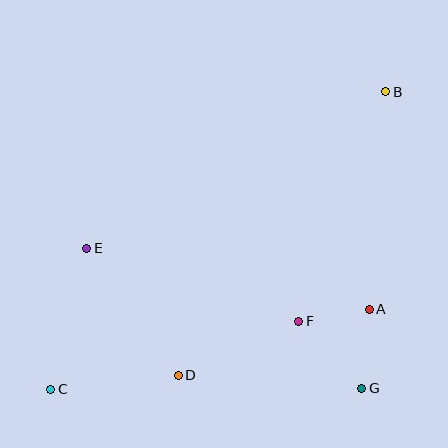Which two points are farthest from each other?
Points B and C are farthest from each other.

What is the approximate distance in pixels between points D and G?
The distance between D and G is approximately 184 pixels.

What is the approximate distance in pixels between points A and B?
The distance between A and B is approximately 218 pixels.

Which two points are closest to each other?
Points A and F are closest to each other.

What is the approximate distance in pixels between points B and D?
The distance between B and D is approximately 351 pixels.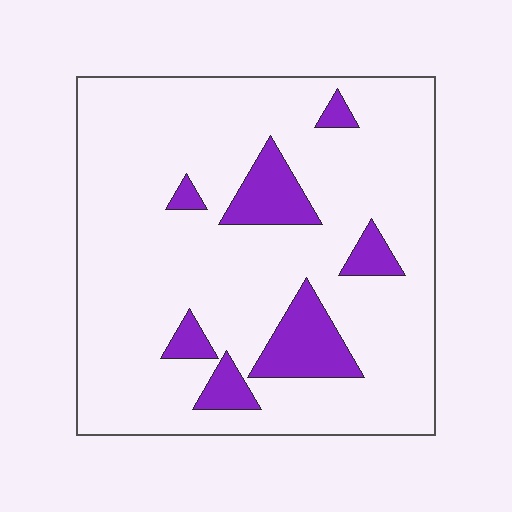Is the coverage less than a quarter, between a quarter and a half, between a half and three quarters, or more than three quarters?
Less than a quarter.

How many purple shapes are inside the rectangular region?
7.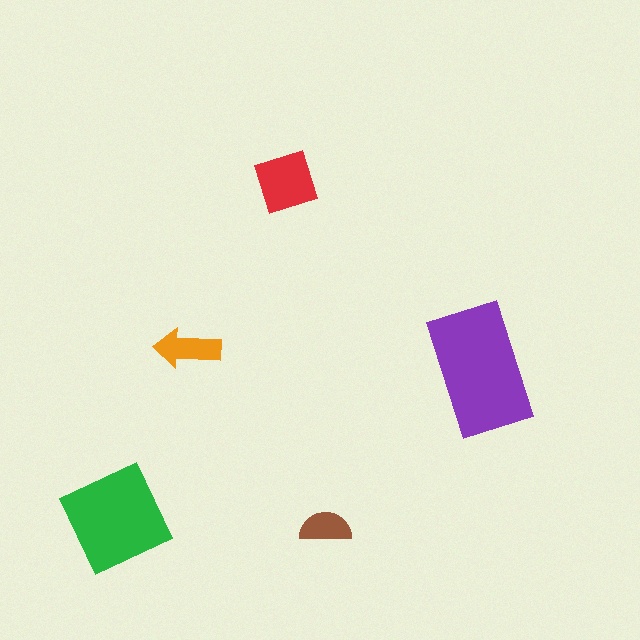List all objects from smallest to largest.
The brown semicircle, the orange arrow, the red diamond, the green square, the purple rectangle.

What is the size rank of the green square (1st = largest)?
2nd.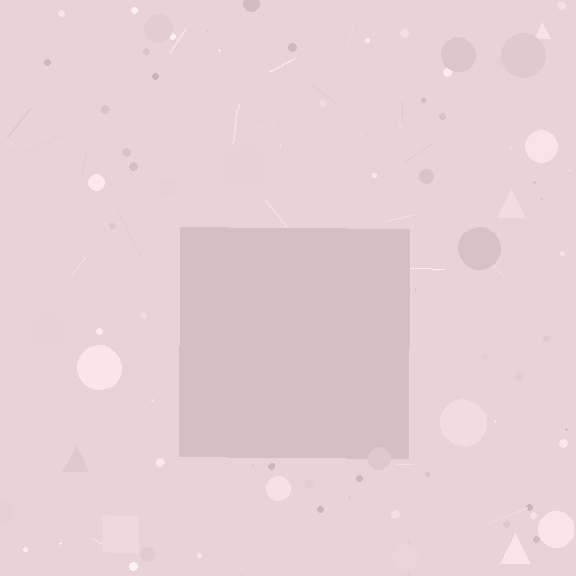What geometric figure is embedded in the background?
A square is embedded in the background.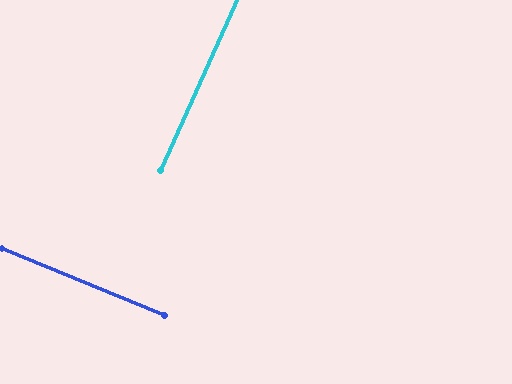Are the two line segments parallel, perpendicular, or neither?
Perpendicular — they meet at approximately 88°.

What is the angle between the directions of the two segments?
Approximately 88 degrees.